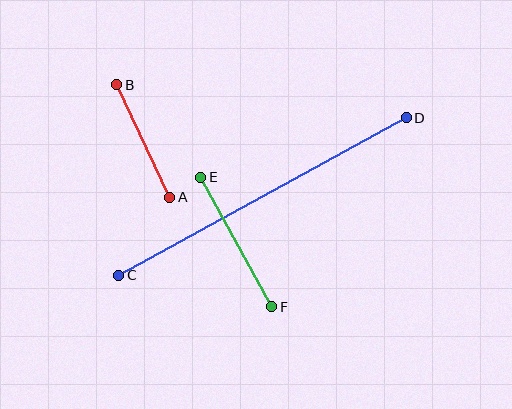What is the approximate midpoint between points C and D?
The midpoint is at approximately (262, 197) pixels.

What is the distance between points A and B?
The distance is approximately 125 pixels.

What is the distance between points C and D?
The distance is approximately 328 pixels.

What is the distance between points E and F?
The distance is approximately 148 pixels.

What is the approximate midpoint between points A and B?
The midpoint is at approximately (143, 141) pixels.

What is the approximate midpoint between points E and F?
The midpoint is at approximately (236, 242) pixels.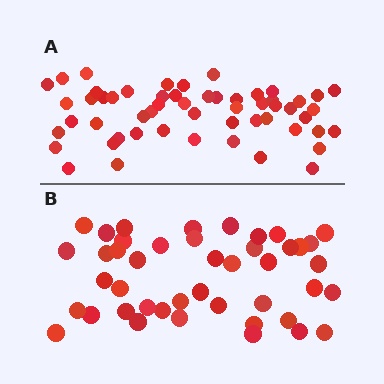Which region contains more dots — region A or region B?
Region A (the top region) has more dots.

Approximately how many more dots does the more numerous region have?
Region A has roughly 12 or so more dots than region B.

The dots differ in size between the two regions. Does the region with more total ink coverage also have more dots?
No. Region B has more total ink coverage because its dots are larger, but region A actually contains more individual dots. Total area can be misleading — the number of items is what matters here.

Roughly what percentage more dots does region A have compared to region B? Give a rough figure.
About 25% more.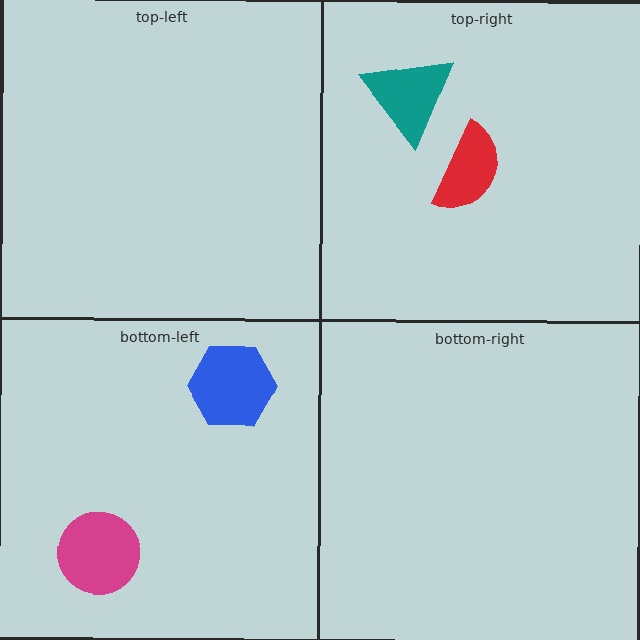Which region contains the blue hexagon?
The bottom-left region.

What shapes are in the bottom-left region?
The blue hexagon, the magenta circle.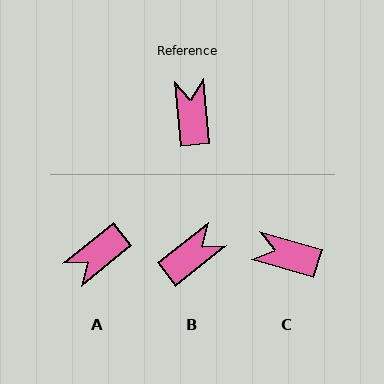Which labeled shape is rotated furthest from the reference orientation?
A, about 124 degrees away.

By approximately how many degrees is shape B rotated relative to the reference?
Approximately 57 degrees clockwise.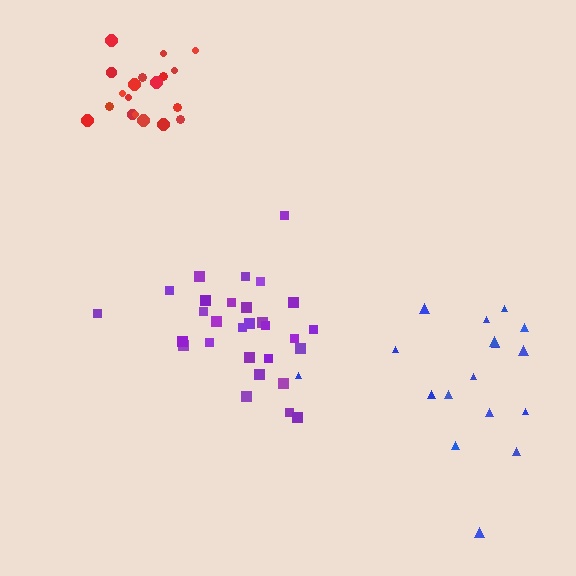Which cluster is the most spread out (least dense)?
Blue.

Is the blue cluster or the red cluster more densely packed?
Red.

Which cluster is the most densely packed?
Red.